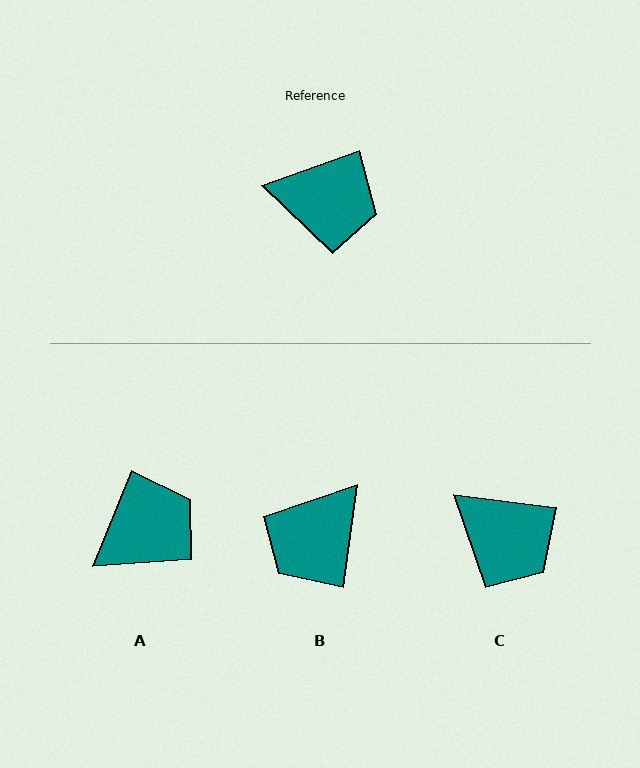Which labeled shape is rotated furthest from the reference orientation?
B, about 118 degrees away.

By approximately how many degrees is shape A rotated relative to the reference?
Approximately 48 degrees counter-clockwise.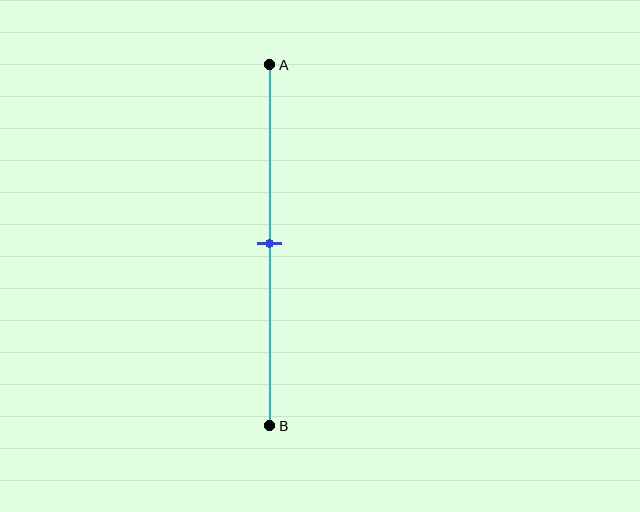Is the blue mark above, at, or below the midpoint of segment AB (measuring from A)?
The blue mark is approximately at the midpoint of segment AB.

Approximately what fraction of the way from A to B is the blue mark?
The blue mark is approximately 50% of the way from A to B.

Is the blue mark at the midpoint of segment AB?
Yes, the mark is approximately at the midpoint.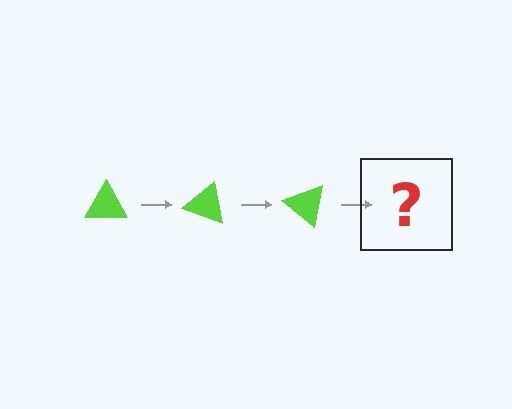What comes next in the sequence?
The next element should be a lime triangle rotated 60 degrees.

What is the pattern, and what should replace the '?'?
The pattern is that the triangle rotates 20 degrees each step. The '?' should be a lime triangle rotated 60 degrees.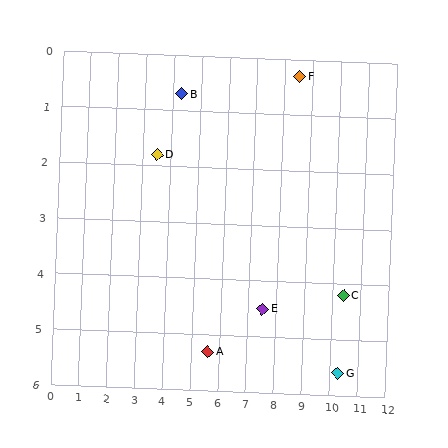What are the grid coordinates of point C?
Point C is at approximately (10.4, 4.2).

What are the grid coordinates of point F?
Point F is at approximately (8.5, 0.3).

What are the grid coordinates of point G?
Point G is at approximately (10.3, 5.6).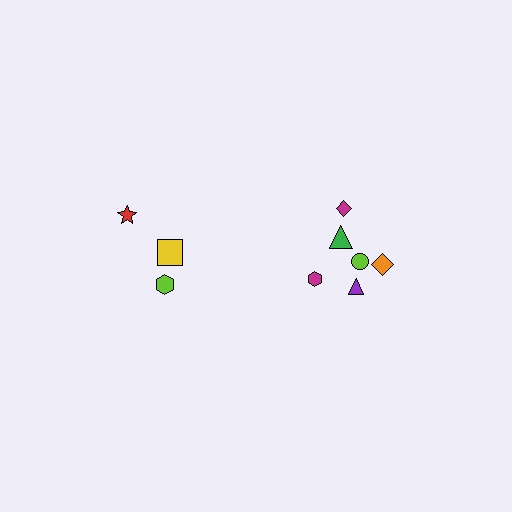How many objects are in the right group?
There are 6 objects.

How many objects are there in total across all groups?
There are 9 objects.